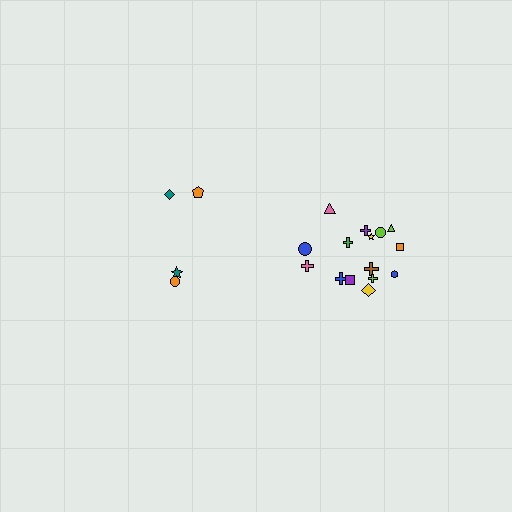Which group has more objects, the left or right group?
The right group.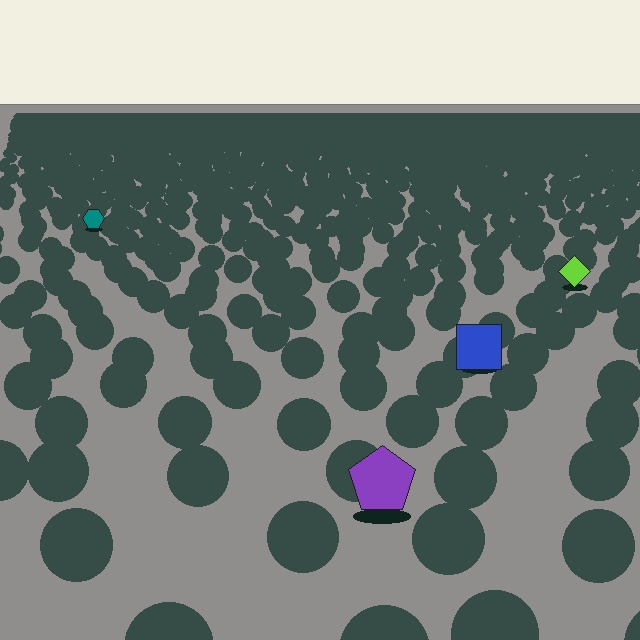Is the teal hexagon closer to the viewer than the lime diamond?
No. The lime diamond is closer — you can tell from the texture gradient: the ground texture is coarser near it.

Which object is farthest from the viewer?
The teal hexagon is farthest from the viewer. It appears smaller and the ground texture around it is denser.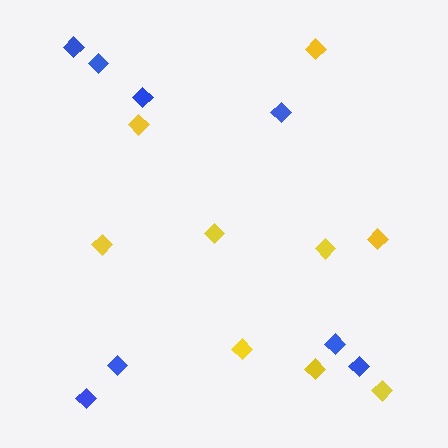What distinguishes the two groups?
There are 2 groups: one group of yellow diamonds (9) and one group of blue diamonds (8).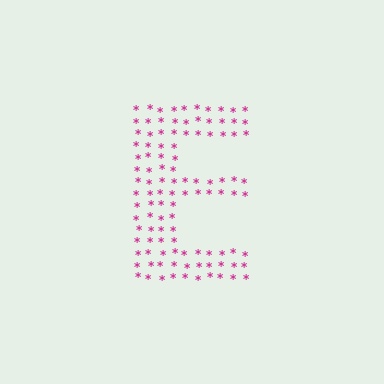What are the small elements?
The small elements are asterisks.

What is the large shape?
The large shape is the letter E.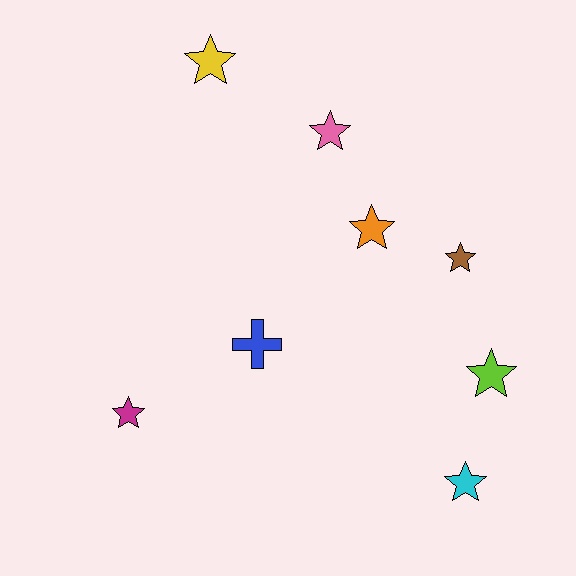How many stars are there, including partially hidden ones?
There are 7 stars.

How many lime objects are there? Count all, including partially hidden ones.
There is 1 lime object.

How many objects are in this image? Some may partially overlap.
There are 8 objects.